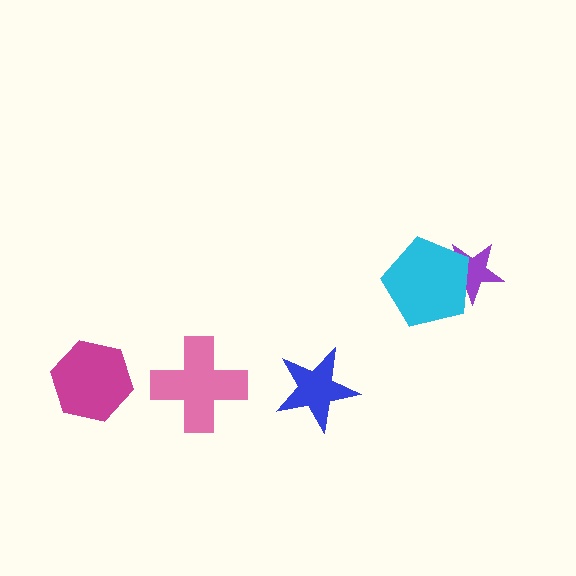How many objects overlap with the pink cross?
0 objects overlap with the pink cross.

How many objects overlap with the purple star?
1 object overlaps with the purple star.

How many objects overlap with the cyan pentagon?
1 object overlaps with the cyan pentagon.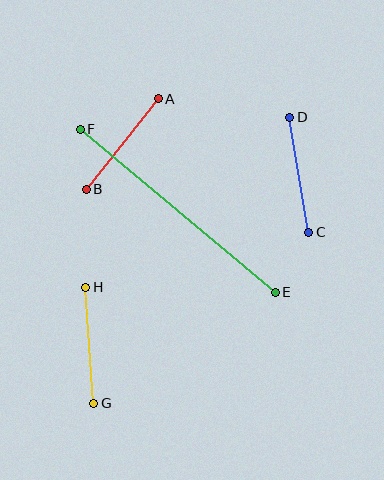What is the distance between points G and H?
The distance is approximately 116 pixels.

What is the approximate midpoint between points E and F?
The midpoint is at approximately (178, 211) pixels.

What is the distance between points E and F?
The distance is approximately 254 pixels.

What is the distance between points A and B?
The distance is approximately 115 pixels.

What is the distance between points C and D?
The distance is approximately 116 pixels.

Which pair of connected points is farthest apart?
Points E and F are farthest apart.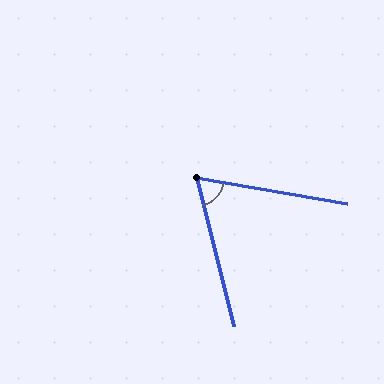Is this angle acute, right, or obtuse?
It is acute.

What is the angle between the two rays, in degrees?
Approximately 66 degrees.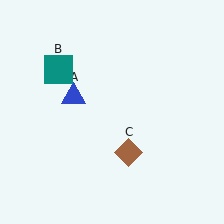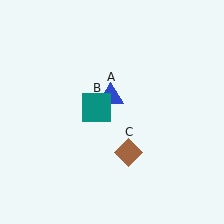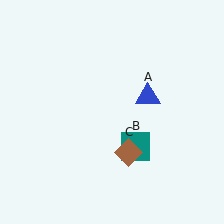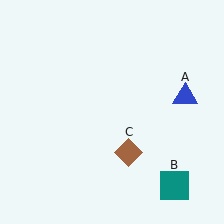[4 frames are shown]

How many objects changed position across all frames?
2 objects changed position: blue triangle (object A), teal square (object B).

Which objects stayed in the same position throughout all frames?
Brown diamond (object C) remained stationary.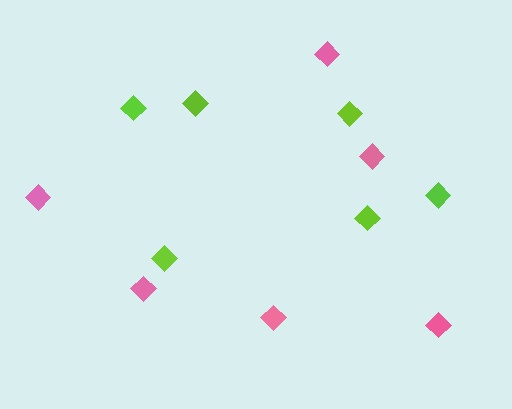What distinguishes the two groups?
There are 2 groups: one group of pink diamonds (6) and one group of lime diamonds (6).